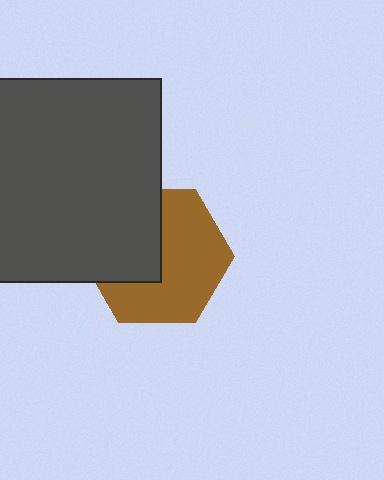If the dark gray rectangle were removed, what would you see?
You would see the complete brown hexagon.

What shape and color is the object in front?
The object in front is a dark gray rectangle.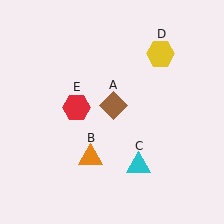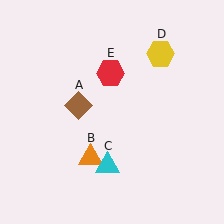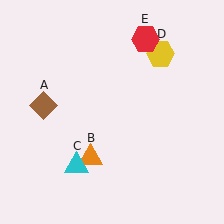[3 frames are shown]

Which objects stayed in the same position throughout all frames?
Orange triangle (object B) and yellow hexagon (object D) remained stationary.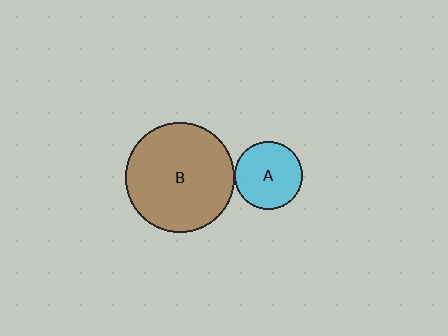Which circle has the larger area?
Circle B (brown).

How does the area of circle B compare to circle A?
Approximately 2.7 times.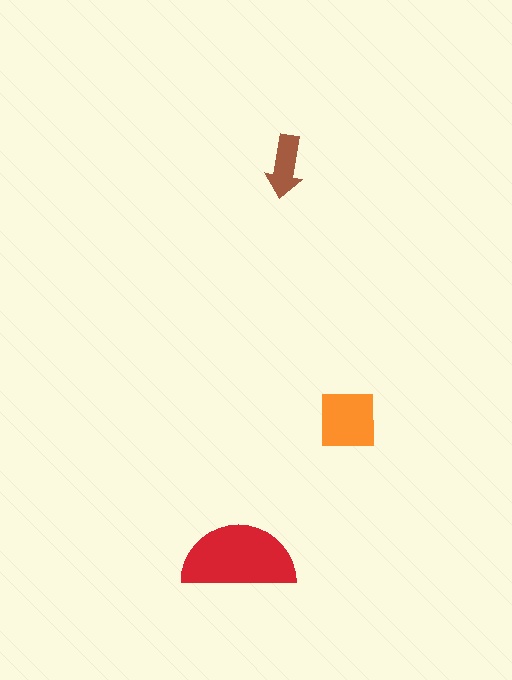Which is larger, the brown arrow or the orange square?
The orange square.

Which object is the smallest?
The brown arrow.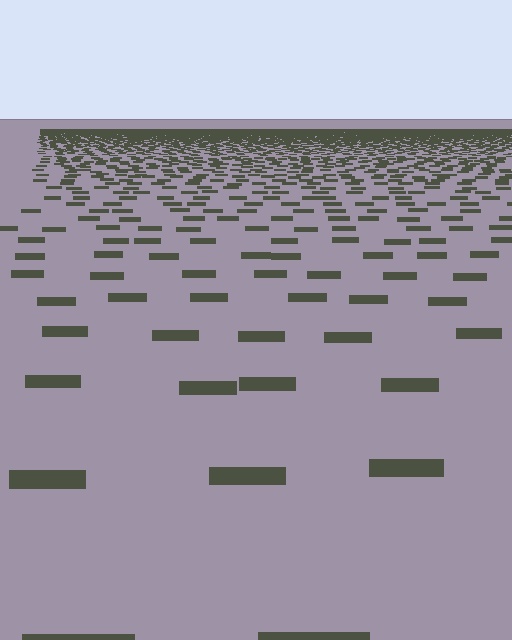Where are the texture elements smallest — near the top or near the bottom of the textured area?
Near the top.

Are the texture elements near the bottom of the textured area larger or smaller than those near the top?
Larger. Near the bottom, elements are closer to the viewer and appear at a bigger on-screen size.